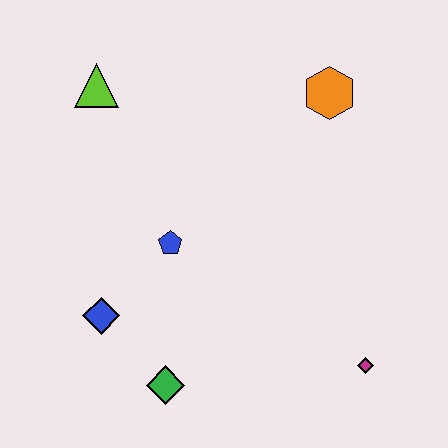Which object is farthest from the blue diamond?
The orange hexagon is farthest from the blue diamond.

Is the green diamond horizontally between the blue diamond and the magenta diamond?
Yes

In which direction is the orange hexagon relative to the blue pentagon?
The orange hexagon is to the right of the blue pentagon.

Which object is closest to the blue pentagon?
The blue diamond is closest to the blue pentagon.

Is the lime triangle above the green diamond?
Yes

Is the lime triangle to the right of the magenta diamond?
No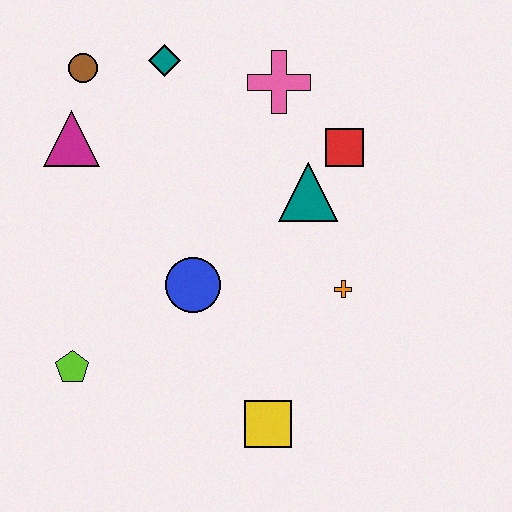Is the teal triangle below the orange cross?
No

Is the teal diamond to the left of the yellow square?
Yes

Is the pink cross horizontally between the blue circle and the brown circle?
No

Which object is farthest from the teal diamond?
The yellow square is farthest from the teal diamond.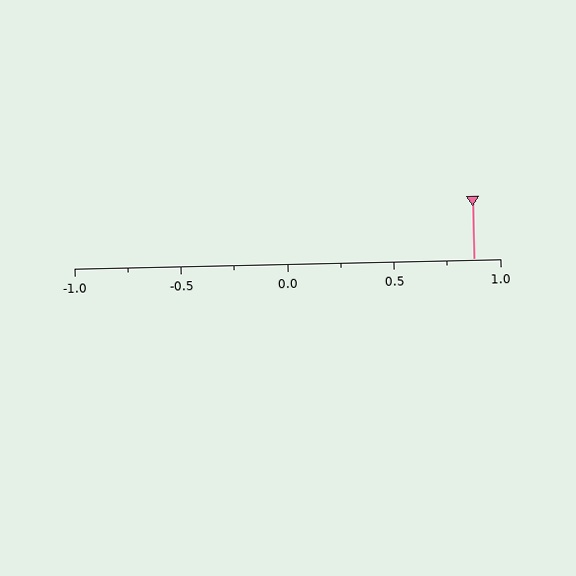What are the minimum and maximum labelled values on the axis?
The axis runs from -1.0 to 1.0.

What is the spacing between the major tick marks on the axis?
The major ticks are spaced 0.5 apart.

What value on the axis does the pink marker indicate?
The marker indicates approximately 0.88.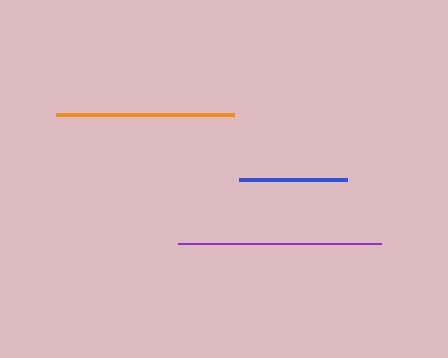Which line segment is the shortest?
The blue line is the shortest at approximately 108 pixels.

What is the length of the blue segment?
The blue segment is approximately 108 pixels long.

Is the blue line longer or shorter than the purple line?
The purple line is longer than the blue line.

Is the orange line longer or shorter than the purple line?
The purple line is longer than the orange line.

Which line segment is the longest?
The purple line is the longest at approximately 203 pixels.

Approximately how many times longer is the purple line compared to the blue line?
The purple line is approximately 1.9 times the length of the blue line.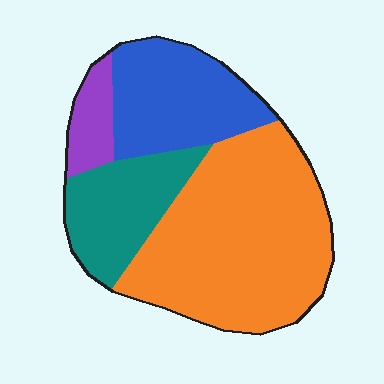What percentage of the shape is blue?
Blue covers roughly 25% of the shape.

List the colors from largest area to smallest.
From largest to smallest: orange, blue, teal, purple.